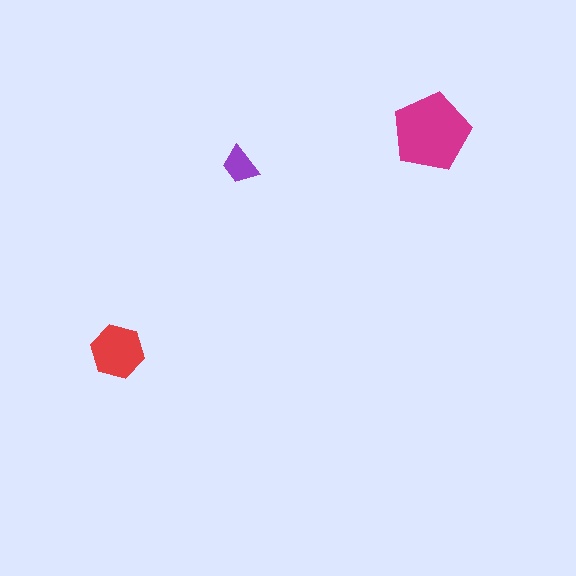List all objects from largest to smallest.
The magenta pentagon, the red hexagon, the purple trapezoid.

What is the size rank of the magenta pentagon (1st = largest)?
1st.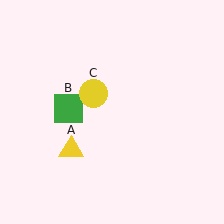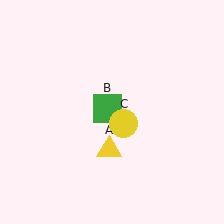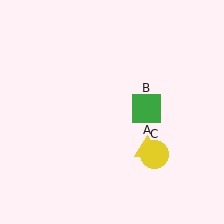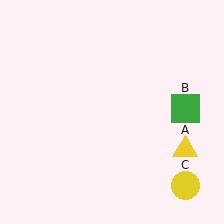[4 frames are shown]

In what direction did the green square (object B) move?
The green square (object B) moved right.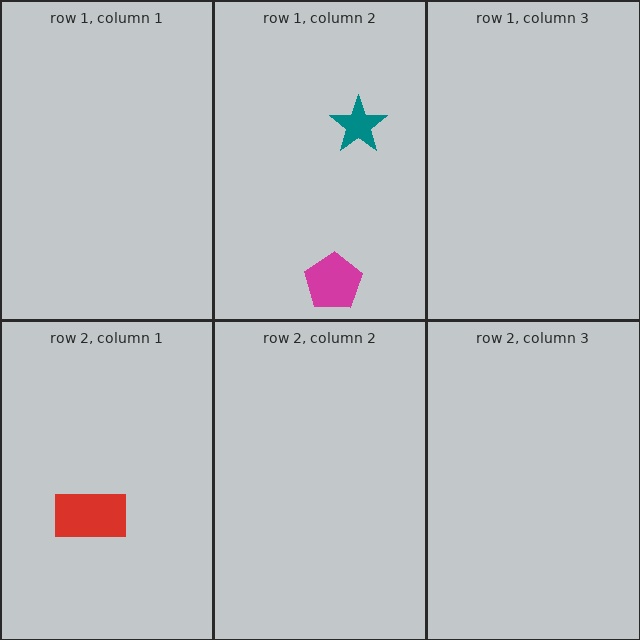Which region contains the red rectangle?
The row 2, column 1 region.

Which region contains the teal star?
The row 1, column 2 region.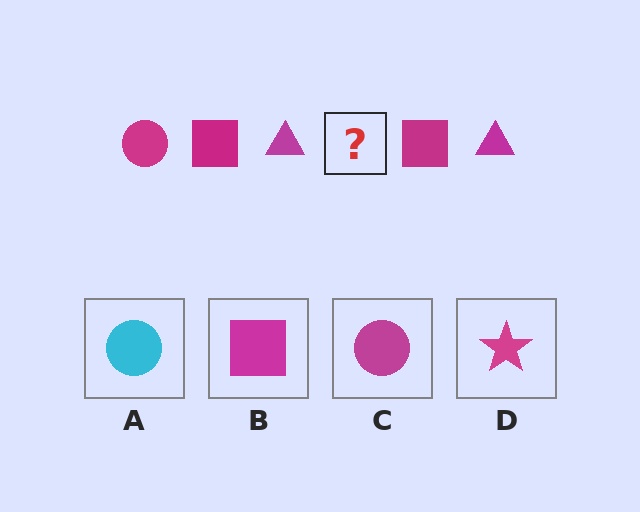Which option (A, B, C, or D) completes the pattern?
C.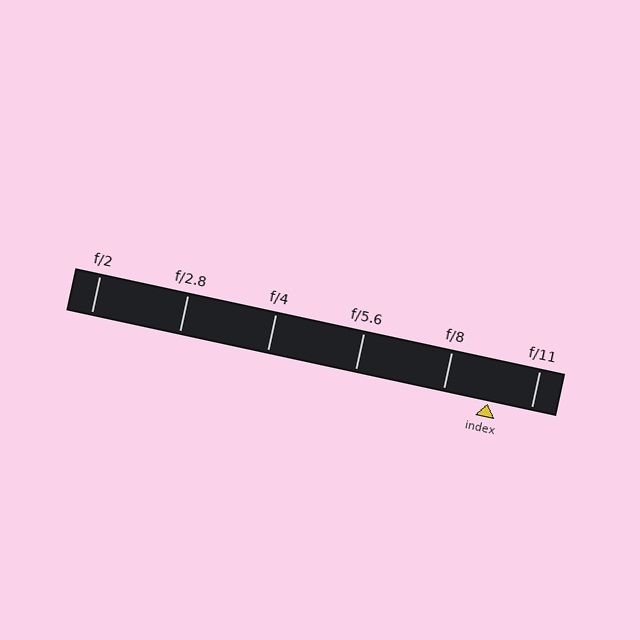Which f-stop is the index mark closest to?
The index mark is closest to f/11.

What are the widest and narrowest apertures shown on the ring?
The widest aperture shown is f/2 and the narrowest is f/11.